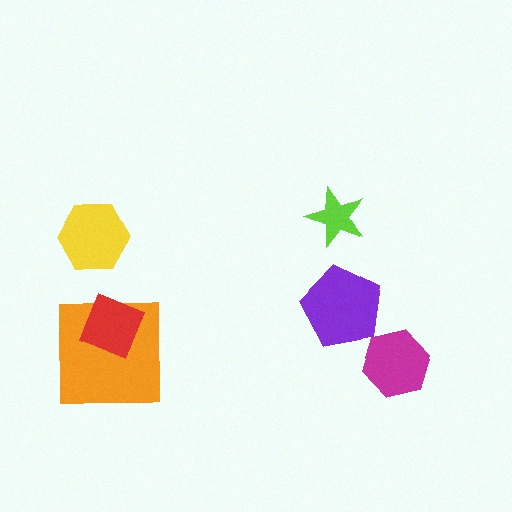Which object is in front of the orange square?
The red diamond is in front of the orange square.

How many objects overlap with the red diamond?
1 object overlaps with the red diamond.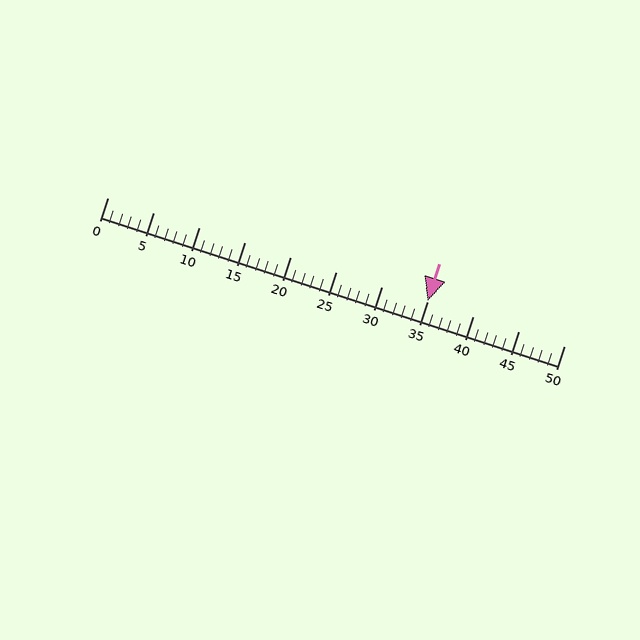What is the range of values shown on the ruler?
The ruler shows values from 0 to 50.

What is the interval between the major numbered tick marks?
The major tick marks are spaced 5 units apart.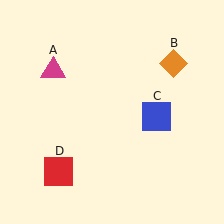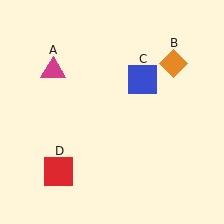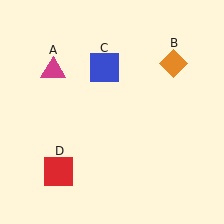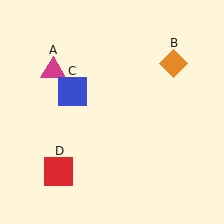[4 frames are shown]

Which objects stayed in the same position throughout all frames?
Magenta triangle (object A) and orange diamond (object B) and red square (object D) remained stationary.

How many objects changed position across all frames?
1 object changed position: blue square (object C).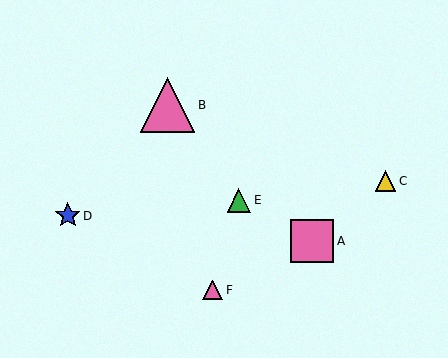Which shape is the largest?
The pink triangle (labeled B) is the largest.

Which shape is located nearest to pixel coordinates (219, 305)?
The pink triangle (labeled F) at (213, 290) is nearest to that location.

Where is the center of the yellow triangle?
The center of the yellow triangle is at (386, 181).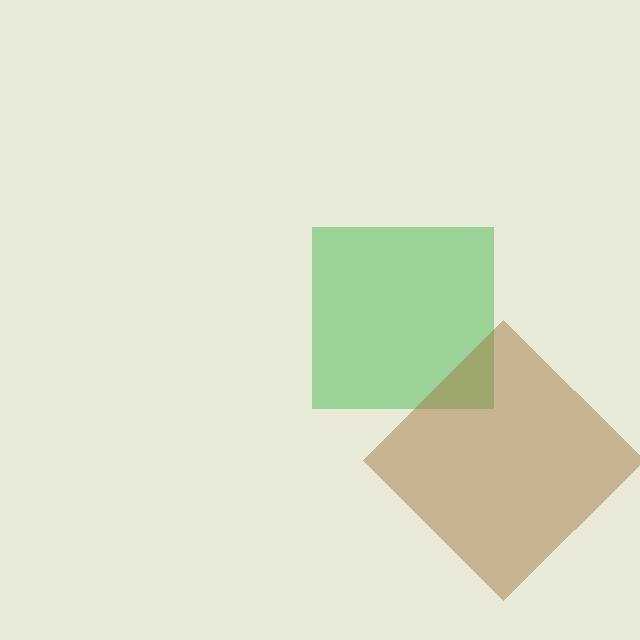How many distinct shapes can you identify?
There are 2 distinct shapes: a green square, a brown diamond.